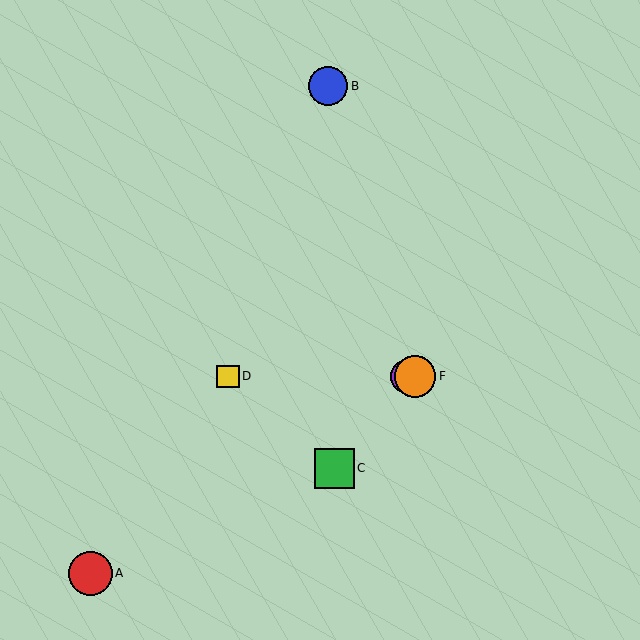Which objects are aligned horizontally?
Objects D, E, F are aligned horizontally.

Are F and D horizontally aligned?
Yes, both are at y≈376.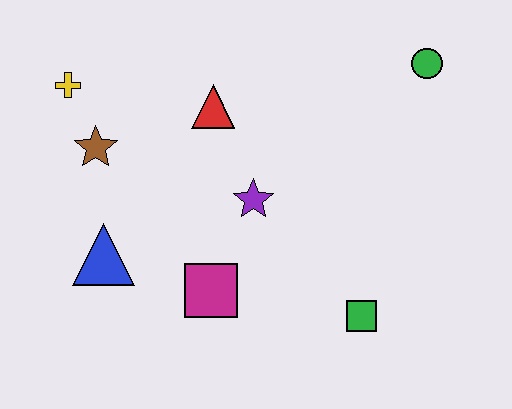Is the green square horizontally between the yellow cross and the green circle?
Yes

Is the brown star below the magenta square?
No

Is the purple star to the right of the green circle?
No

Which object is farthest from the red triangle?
The green square is farthest from the red triangle.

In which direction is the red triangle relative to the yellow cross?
The red triangle is to the right of the yellow cross.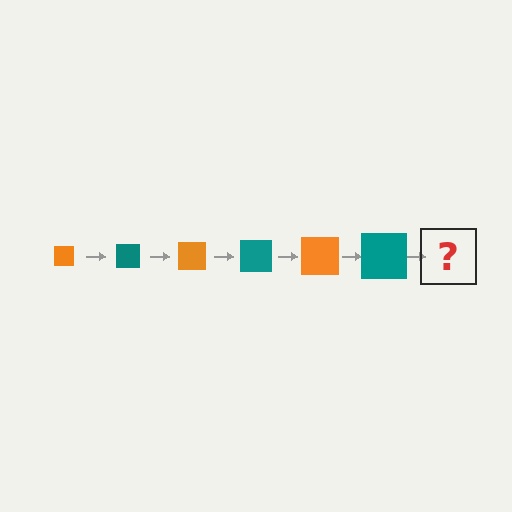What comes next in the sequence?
The next element should be an orange square, larger than the previous one.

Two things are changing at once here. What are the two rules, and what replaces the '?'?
The two rules are that the square grows larger each step and the color cycles through orange and teal. The '?' should be an orange square, larger than the previous one.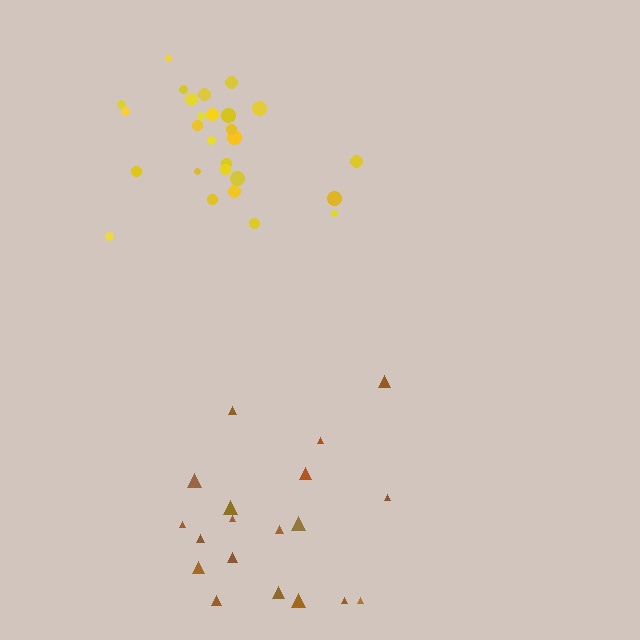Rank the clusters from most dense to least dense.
yellow, brown.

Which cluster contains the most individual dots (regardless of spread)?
Yellow (27).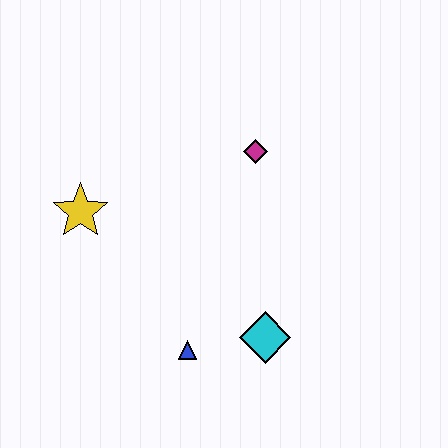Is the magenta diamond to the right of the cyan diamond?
No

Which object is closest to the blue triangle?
The cyan diamond is closest to the blue triangle.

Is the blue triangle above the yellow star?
No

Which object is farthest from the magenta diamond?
The blue triangle is farthest from the magenta diamond.